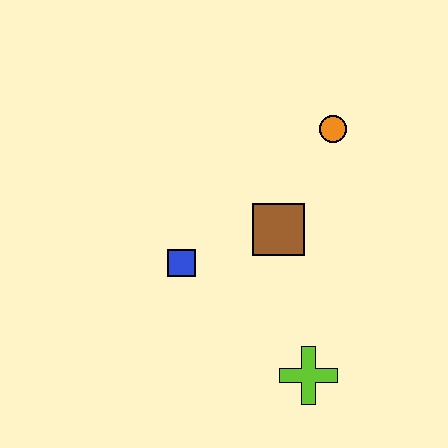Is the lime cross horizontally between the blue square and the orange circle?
Yes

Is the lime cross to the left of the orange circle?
Yes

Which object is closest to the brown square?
The blue square is closest to the brown square.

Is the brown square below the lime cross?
No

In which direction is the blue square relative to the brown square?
The blue square is to the left of the brown square.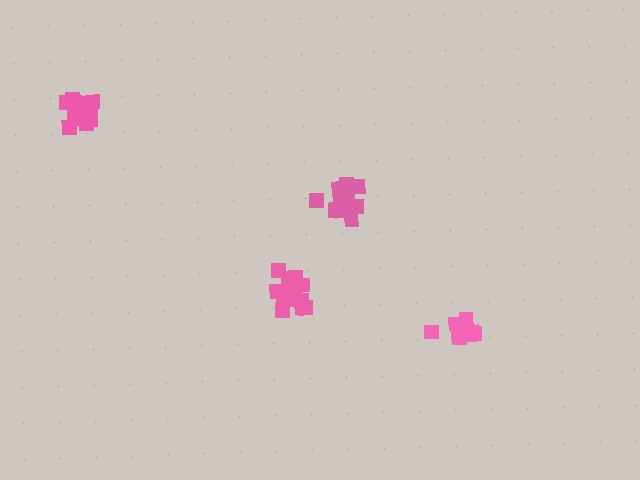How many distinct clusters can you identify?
There are 4 distinct clusters.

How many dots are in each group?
Group 1: 16 dots, Group 2: 20 dots, Group 3: 14 dots, Group 4: 16 dots (66 total).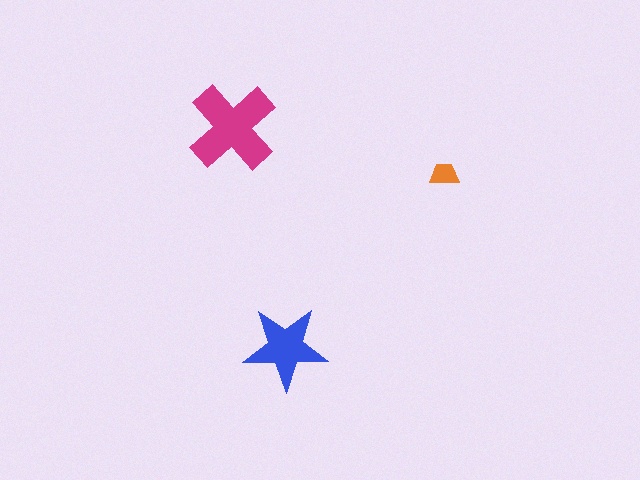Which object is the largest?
The magenta cross.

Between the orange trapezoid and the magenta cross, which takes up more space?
The magenta cross.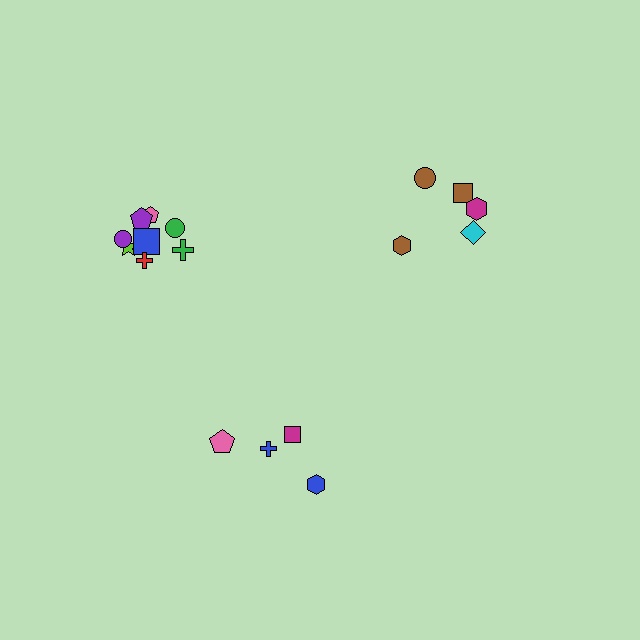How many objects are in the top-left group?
There are 8 objects.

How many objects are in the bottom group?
There are 4 objects.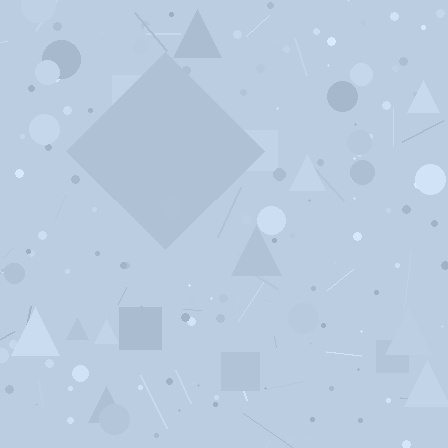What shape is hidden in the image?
A diamond is hidden in the image.